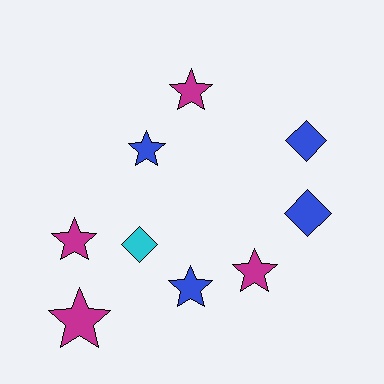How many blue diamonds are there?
There are 2 blue diamonds.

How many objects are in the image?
There are 9 objects.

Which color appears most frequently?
Magenta, with 4 objects.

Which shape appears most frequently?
Star, with 6 objects.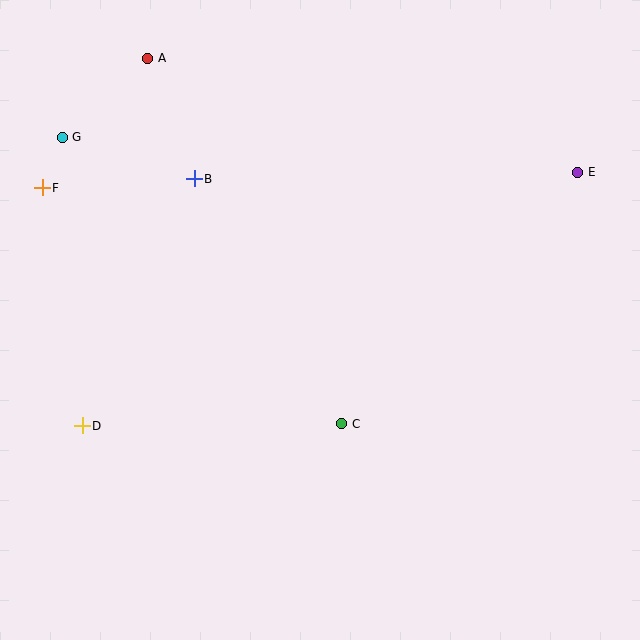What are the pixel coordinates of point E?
Point E is at (578, 172).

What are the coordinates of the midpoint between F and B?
The midpoint between F and B is at (118, 183).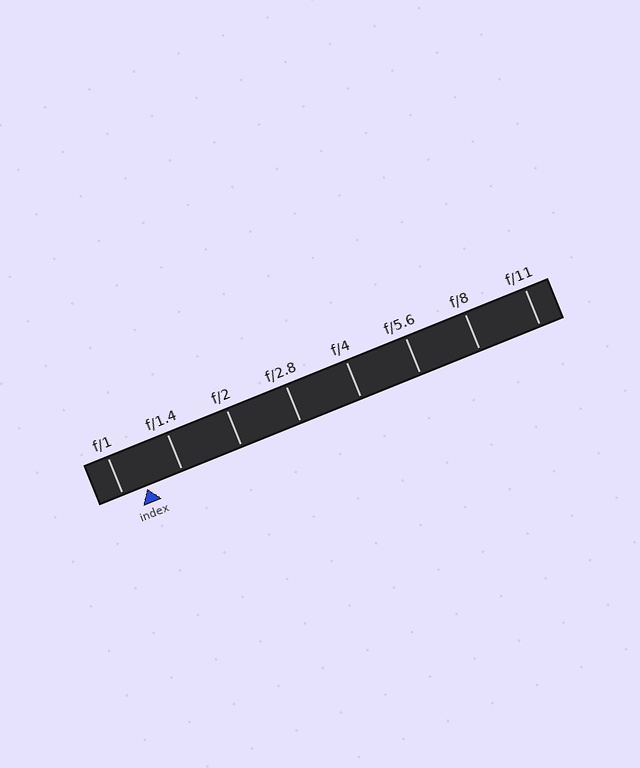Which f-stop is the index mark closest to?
The index mark is closest to f/1.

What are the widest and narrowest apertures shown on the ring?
The widest aperture shown is f/1 and the narrowest is f/11.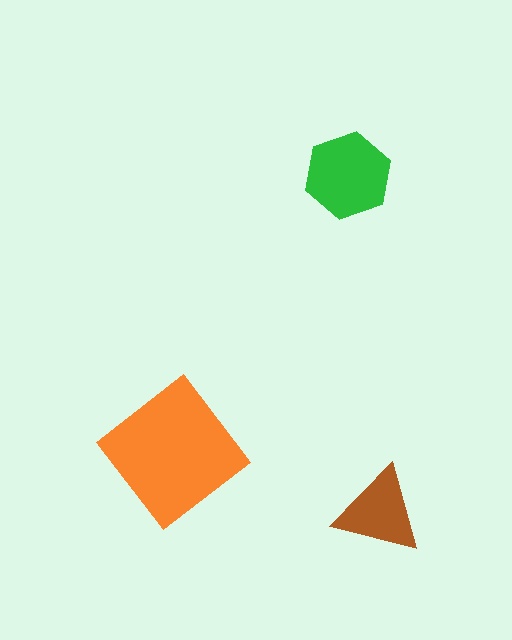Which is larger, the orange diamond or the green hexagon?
The orange diamond.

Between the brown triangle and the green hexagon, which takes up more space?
The green hexagon.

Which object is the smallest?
The brown triangle.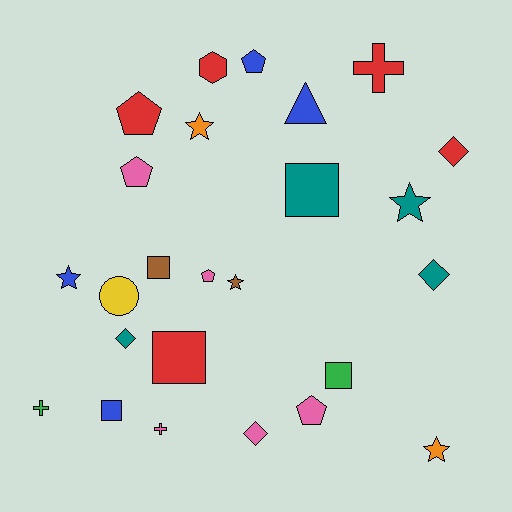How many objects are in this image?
There are 25 objects.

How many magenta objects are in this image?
There are no magenta objects.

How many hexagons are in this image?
There is 1 hexagon.